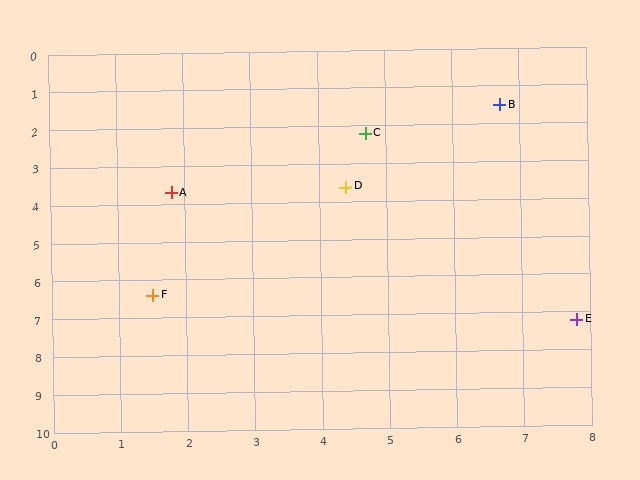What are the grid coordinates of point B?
Point B is at approximately (6.7, 1.5).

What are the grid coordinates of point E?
Point E is at approximately (7.8, 7.2).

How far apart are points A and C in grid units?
Points A and C are about 3.3 grid units apart.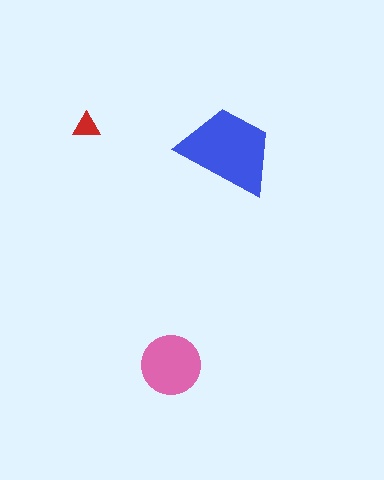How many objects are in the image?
There are 3 objects in the image.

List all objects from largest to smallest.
The blue trapezoid, the pink circle, the red triangle.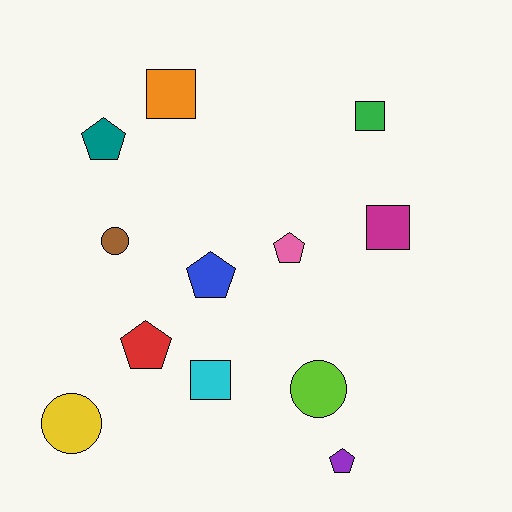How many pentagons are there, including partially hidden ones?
There are 5 pentagons.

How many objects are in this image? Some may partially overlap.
There are 12 objects.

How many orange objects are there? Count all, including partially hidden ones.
There is 1 orange object.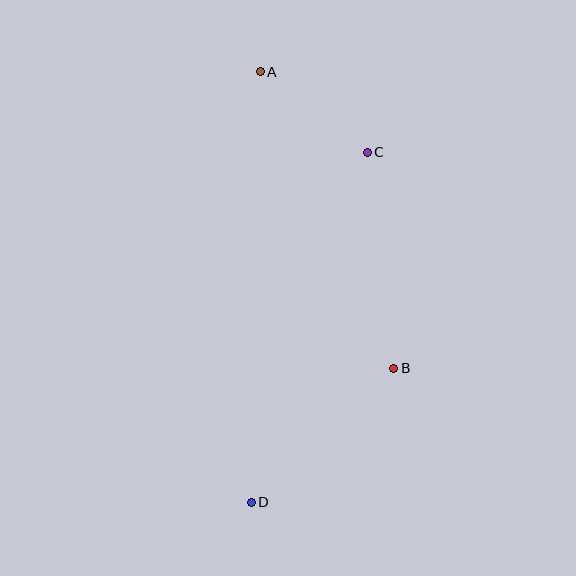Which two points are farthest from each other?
Points A and D are farthest from each other.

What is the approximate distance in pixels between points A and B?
The distance between A and B is approximately 325 pixels.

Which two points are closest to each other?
Points A and C are closest to each other.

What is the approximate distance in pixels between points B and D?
The distance between B and D is approximately 196 pixels.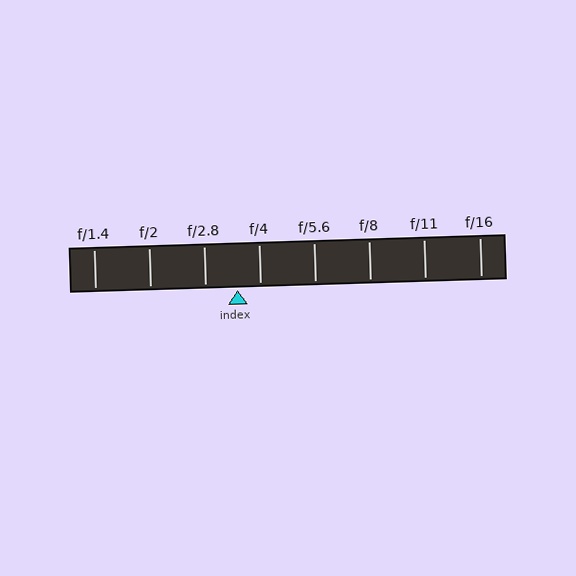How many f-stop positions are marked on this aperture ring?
There are 8 f-stop positions marked.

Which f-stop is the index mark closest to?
The index mark is closest to f/4.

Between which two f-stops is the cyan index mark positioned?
The index mark is between f/2.8 and f/4.